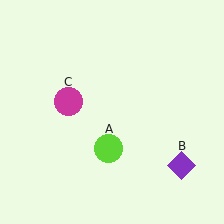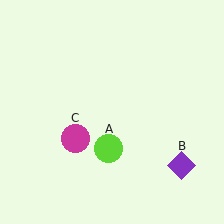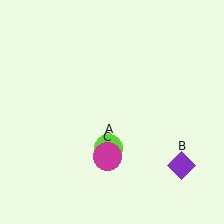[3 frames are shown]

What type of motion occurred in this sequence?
The magenta circle (object C) rotated counterclockwise around the center of the scene.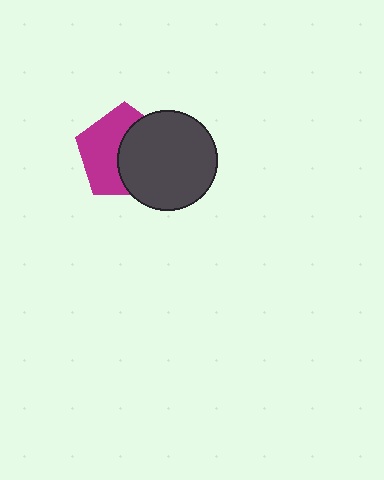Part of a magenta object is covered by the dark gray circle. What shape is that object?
It is a pentagon.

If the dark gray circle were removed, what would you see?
You would see the complete magenta pentagon.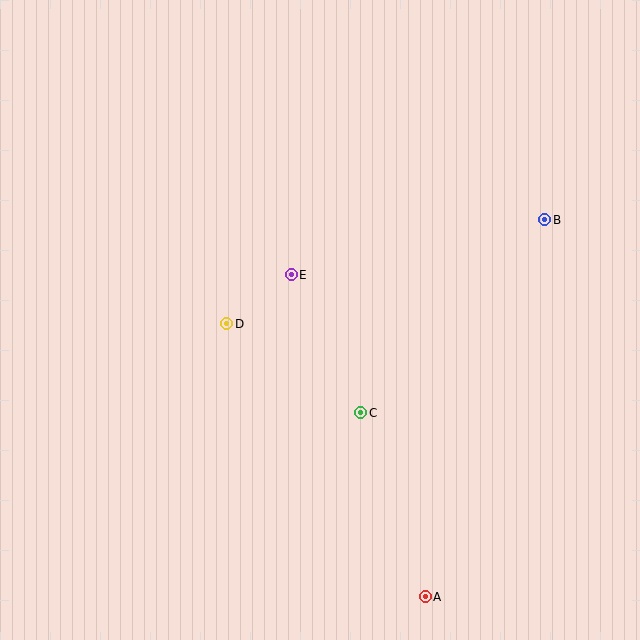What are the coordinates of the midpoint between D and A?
The midpoint between D and A is at (326, 460).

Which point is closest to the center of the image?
Point E at (291, 275) is closest to the center.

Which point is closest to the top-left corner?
Point D is closest to the top-left corner.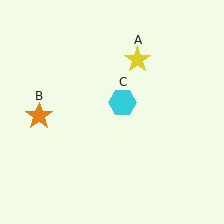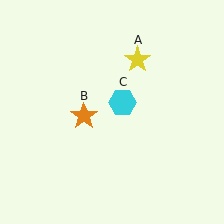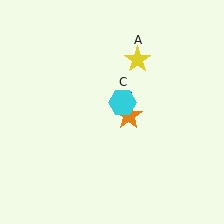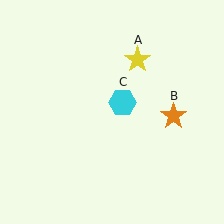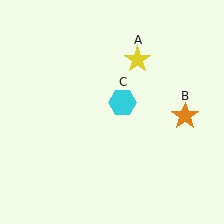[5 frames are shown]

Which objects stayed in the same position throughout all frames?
Yellow star (object A) and cyan hexagon (object C) remained stationary.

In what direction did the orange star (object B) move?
The orange star (object B) moved right.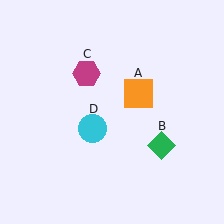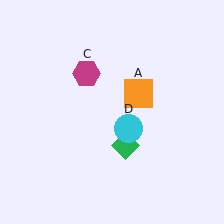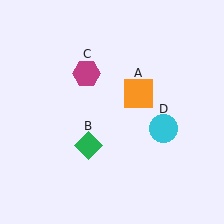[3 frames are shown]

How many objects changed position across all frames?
2 objects changed position: green diamond (object B), cyan circle (object D).